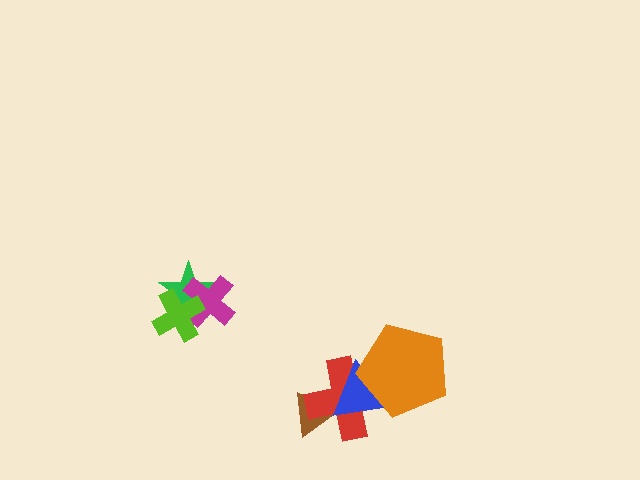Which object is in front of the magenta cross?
The lime cross is in front of the magenta cross.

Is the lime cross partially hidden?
No, no other shape covers it.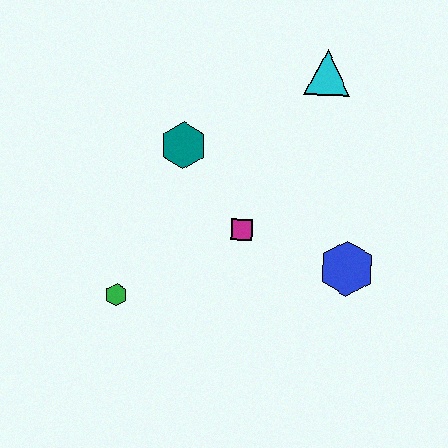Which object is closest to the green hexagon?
The magenta square is closest to the green hexagon.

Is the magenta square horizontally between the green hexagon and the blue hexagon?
Yes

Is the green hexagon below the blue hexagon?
Yes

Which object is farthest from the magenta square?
The cyan triangle is farthest from the magenta square.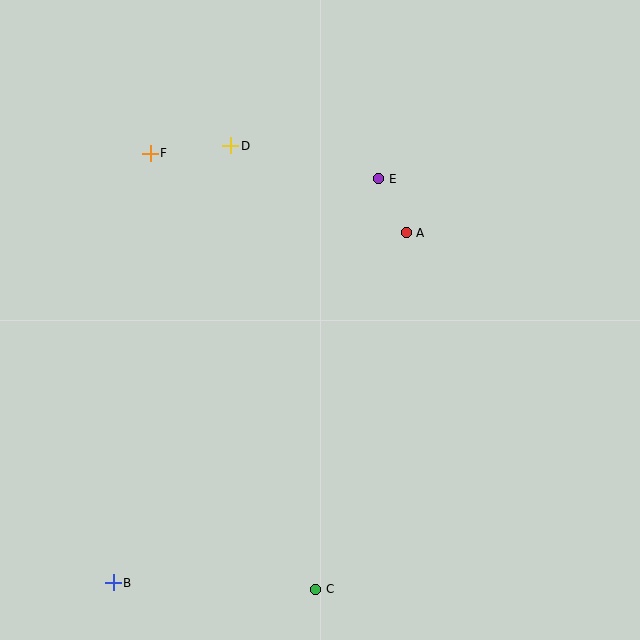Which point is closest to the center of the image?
Point A at (406, 233) is closest to the center.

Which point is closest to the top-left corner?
Point F is closest to the top-left corner.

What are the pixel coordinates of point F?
Point F is at (150, 153).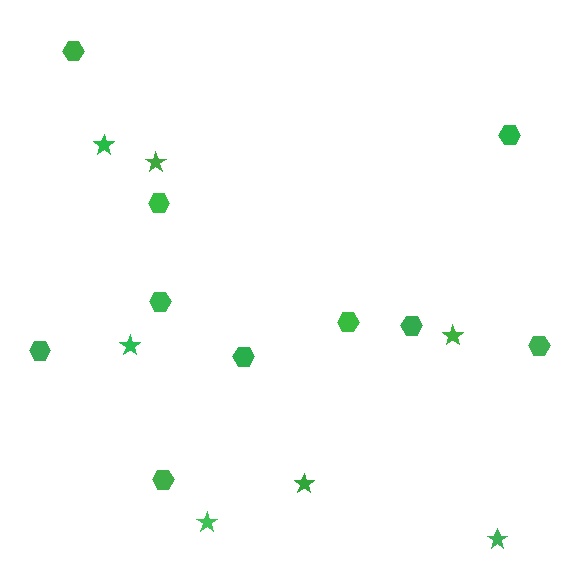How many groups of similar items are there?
There are 2 groups: one group of stars (7) and one group of hexagons (10).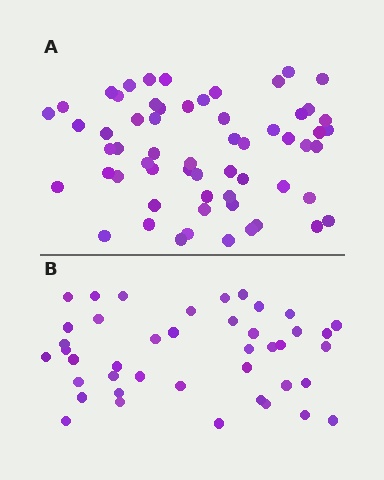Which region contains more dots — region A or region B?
Region A (the top region) has more dots.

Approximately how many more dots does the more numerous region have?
Region A has approximately 20 more dots than region B.